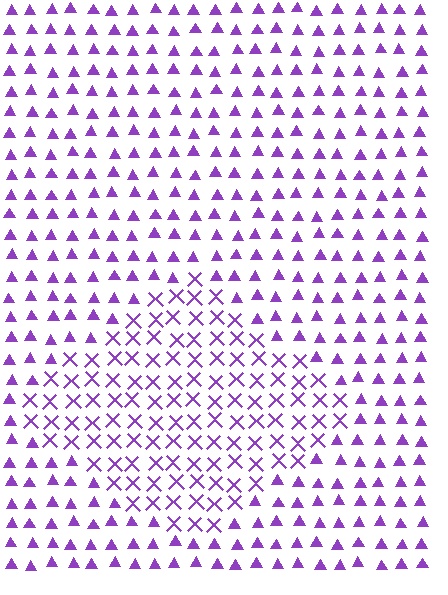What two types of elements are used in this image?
The image uses X marks inside the diamond region and triangles outside it.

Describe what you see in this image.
The image is filled with small purple elements arranged in a uniform grid. A diamond-shaped region contains X marks, while the surrounding area contains triangles. The boundary is defined purely by the change in element shape.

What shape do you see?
I see a diamond.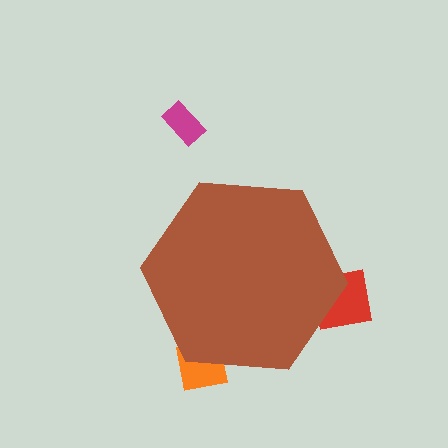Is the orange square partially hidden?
Yes, the orange square is partially hidden behind the brown hexagon.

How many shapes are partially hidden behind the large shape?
2 shapes are partially hidden.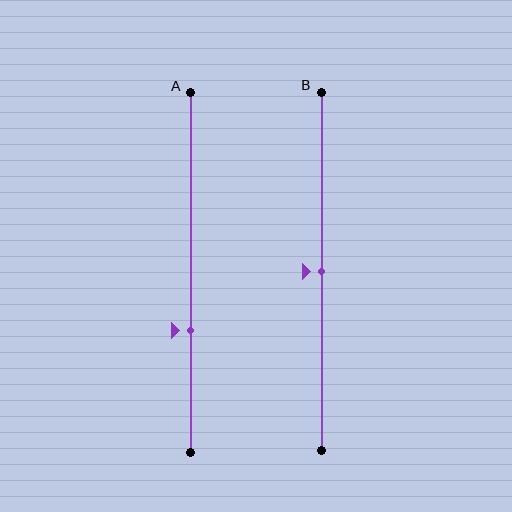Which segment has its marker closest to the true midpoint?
Segment B has its marker closest to the true midpoint.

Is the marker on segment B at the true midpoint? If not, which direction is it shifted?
Yes, the marker on segment B is at the true midpoint.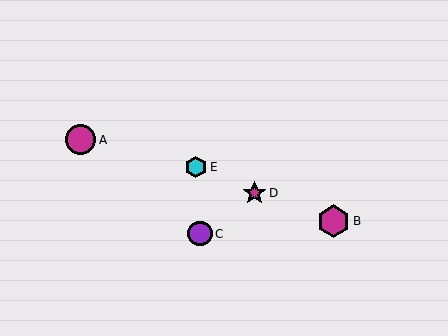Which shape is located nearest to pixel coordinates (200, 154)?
The cyan hexagon (labeled E) at (196, 167) is nearest to that location.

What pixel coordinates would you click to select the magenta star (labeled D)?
Click at (254, 193) to select the magenta star D.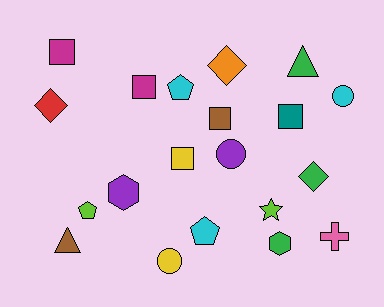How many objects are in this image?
There are 20 objects.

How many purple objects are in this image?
There are 2 purple objects.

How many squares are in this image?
There are 5 squares.